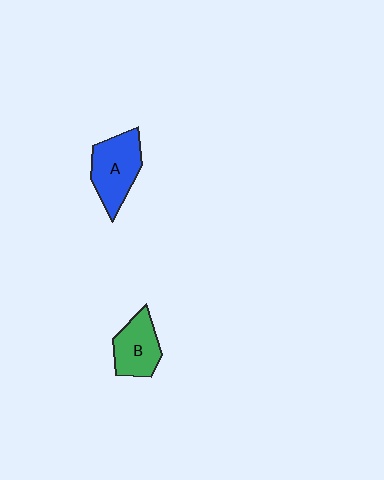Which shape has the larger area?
Shape A (blue).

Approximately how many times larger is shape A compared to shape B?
Approximately 1.3 times.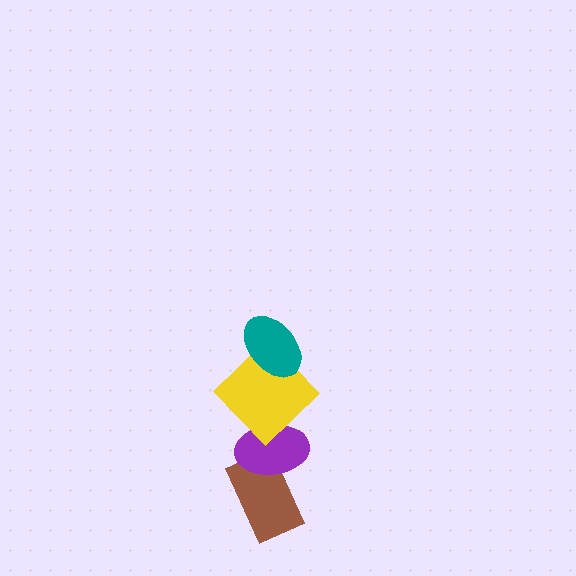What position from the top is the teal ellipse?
The teal ellipse is 1st from the top.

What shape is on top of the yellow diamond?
The teal ellipse is on top of the yellow diamond.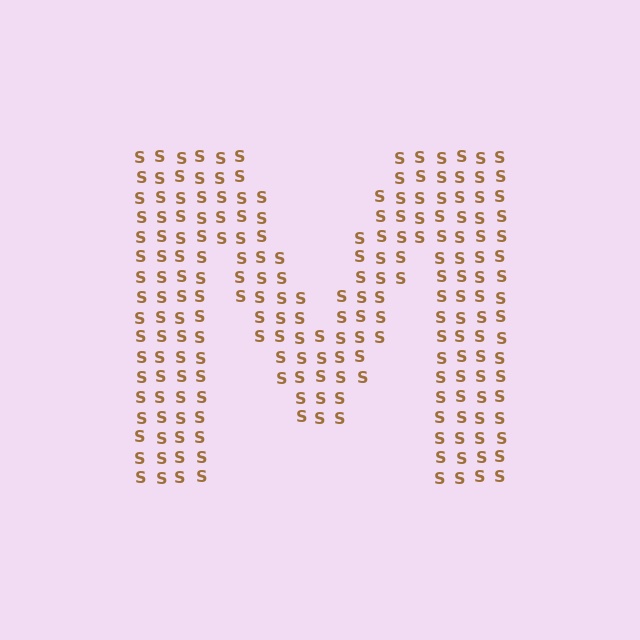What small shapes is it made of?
It is made of small letter S's.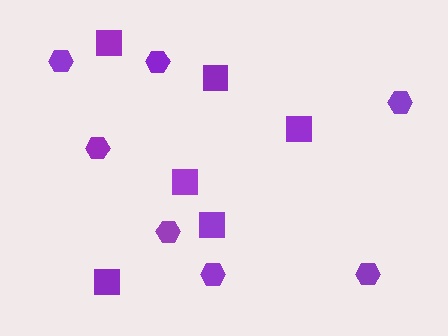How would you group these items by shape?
There are 2 groups: one group of squares (6) and one group of hexagons (7).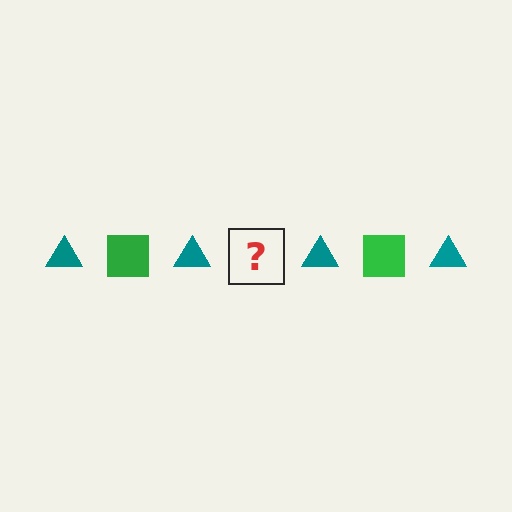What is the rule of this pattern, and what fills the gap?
The rule is that the pattern alternates between teal triangle and green square. The gap should be filled with a green square.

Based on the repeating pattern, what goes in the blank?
The blank should be a green square.